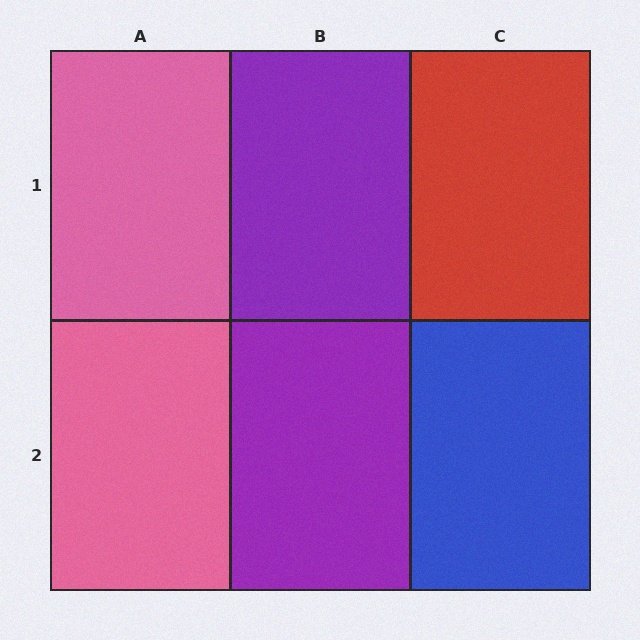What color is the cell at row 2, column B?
Purple.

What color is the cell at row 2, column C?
Blue.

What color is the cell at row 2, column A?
Pink.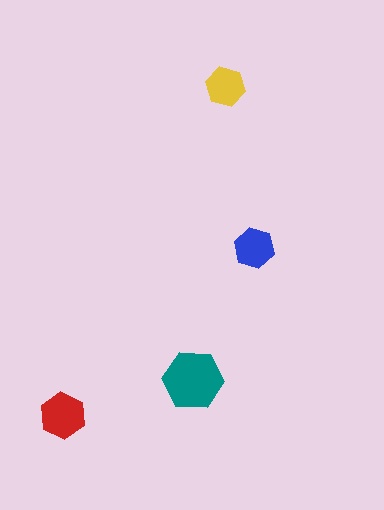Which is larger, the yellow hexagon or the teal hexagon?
The teal one.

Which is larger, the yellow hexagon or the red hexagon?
The red one.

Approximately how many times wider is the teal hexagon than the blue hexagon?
About 1.5 times wider.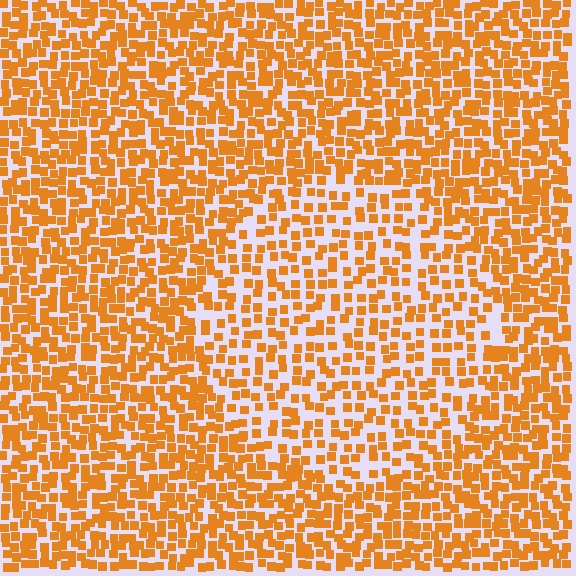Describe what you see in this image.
The image contains small orange elements arranged at two different densities. A circle-shaped region is visible where the elements are less densely packed than the surrounding area.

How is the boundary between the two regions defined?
The boundary is defined by a change in element density (approximately 1.6x ratio). All elements are the same color, size, and shape.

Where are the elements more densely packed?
The elements are more densely packed outside the circle boundary.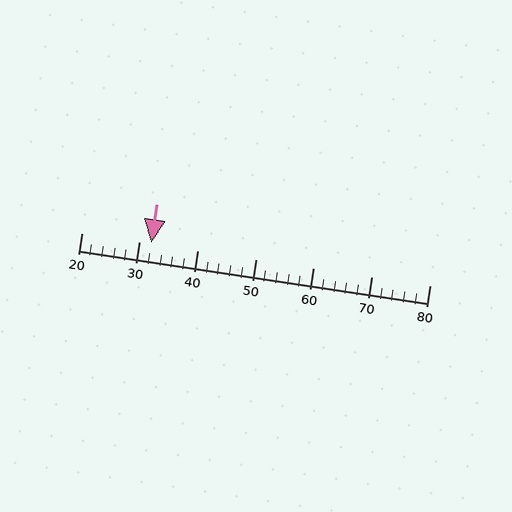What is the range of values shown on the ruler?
The ruler shows values from 20 to 80.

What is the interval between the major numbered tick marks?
The major tick marks are spaced 10 units apart.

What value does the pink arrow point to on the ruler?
The pink arrow points to approximately 32.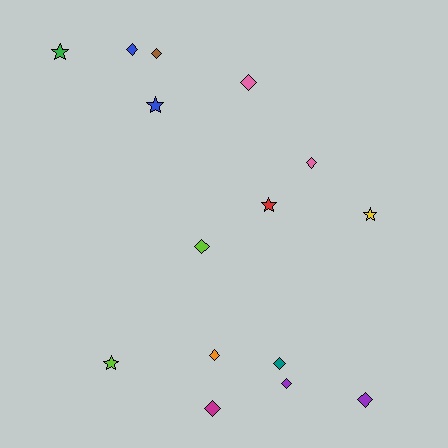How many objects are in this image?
There are 15 objects.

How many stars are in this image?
There are 5 stars.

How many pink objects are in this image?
There are 2 pink objects.